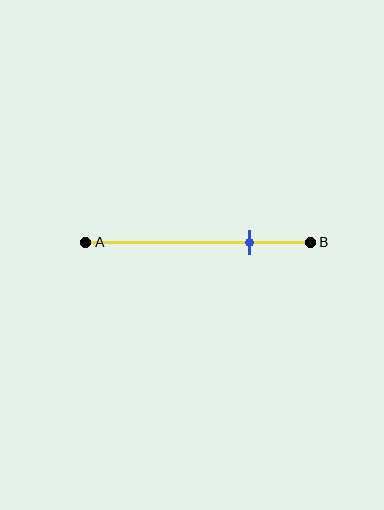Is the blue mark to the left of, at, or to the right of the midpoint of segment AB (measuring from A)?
The blue mark is to the right of the midpoint of segment AB.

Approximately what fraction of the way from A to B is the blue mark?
The blue mark is approximately 75% of the way from A to B.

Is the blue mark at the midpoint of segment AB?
No, the mark is at about 75% from A, not at the 50% midpoint.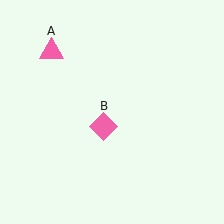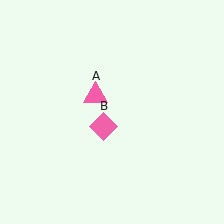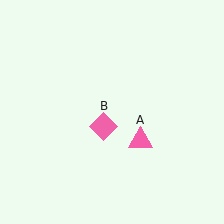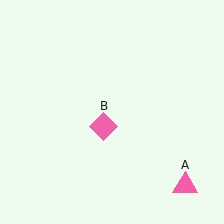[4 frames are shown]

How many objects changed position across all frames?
1 object changed position: pink triangle (object A).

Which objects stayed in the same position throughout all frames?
Pink diamond (object B) remained stationary.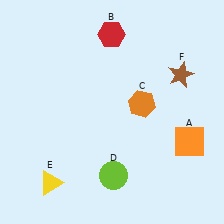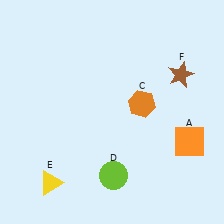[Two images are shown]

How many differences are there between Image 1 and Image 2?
There is 1 difference between the two images.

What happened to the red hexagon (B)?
The red hexagon (B) was removed in Image 2. It was in the top-left area of Image 1.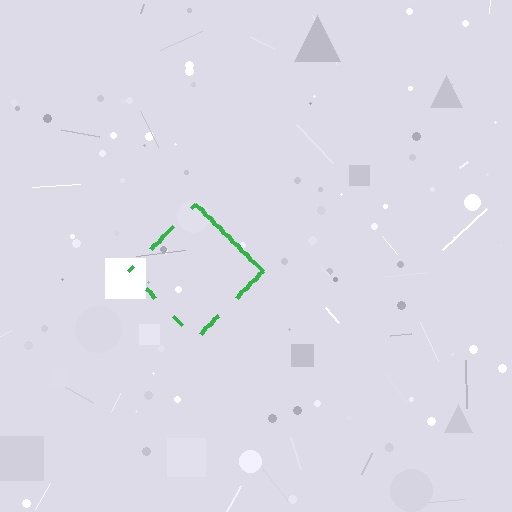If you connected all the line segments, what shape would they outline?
They would outline a diamond.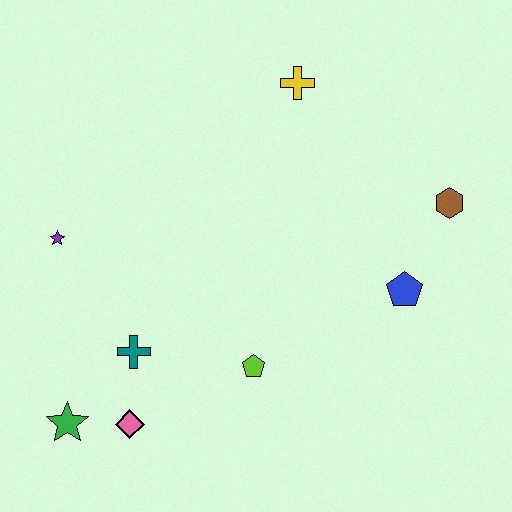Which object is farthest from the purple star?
The brown hexagon is farthest from the purple star.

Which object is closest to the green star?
The pink diamond is closest to the green star.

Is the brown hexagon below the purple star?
No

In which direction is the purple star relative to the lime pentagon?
The purple star is to the left of the lime pentagon.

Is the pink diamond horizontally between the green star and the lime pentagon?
Yes